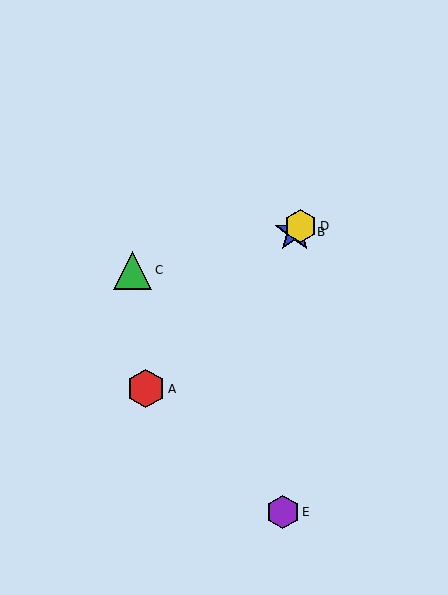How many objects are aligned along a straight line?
3 objects (A, B, D) are aligned along a straight line.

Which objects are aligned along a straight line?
Objects A, B, D are aligned along a straight line.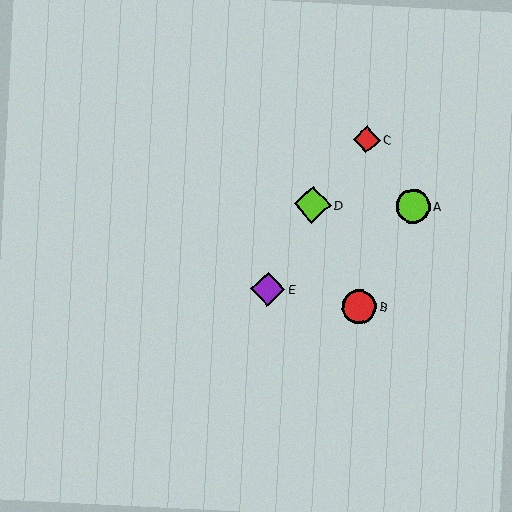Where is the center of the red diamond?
The center of the red diamond is at (367, 139).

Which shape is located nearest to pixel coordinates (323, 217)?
The lime diamond (labeled D) at (312, 205) is nearest to that location.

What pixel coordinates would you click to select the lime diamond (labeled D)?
Click at (312, 205) to select the lime diamond D.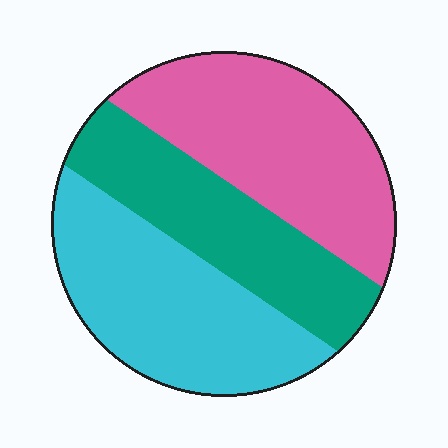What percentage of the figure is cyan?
Cyan covers roughly 35% of the figure.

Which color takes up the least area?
Teal, at roughly 30%.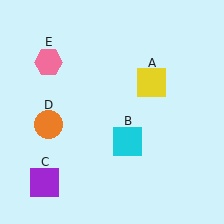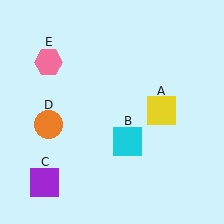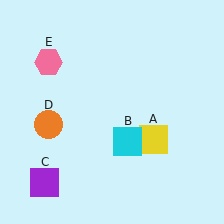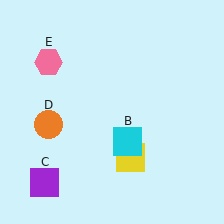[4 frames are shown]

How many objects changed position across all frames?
1 object changed position: yellow square (object A).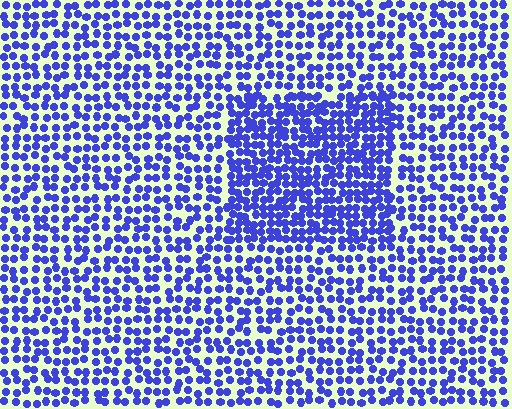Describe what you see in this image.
The image contains small blue elements arranged at two different densities. A rectangle-shaped region is visible where the elements are more densely packed than the surrounding area.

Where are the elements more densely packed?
The elements are more densely packed inside the rectangle boundary.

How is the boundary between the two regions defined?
The boundary is defined by a change in element density (approximately 1.7x ratio). All elements are the same color, size, and shape.